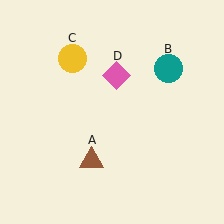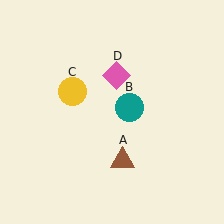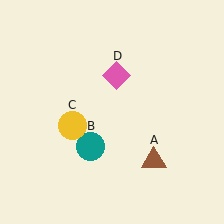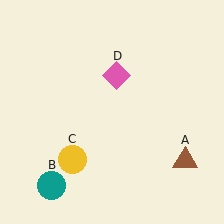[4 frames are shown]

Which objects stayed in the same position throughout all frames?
Pink diamond (object D) remained stationary.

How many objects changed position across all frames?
3 objects changed position: brown triangle (object A), teal circle (object B), yellow circle (object C).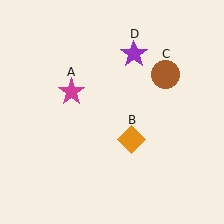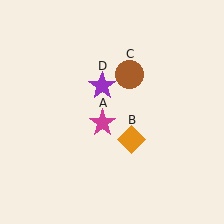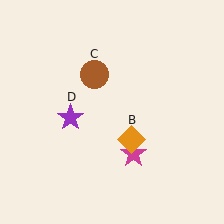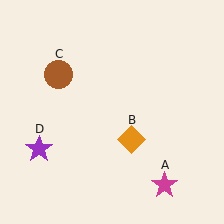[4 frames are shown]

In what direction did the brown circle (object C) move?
The brown circle (object C) moved left.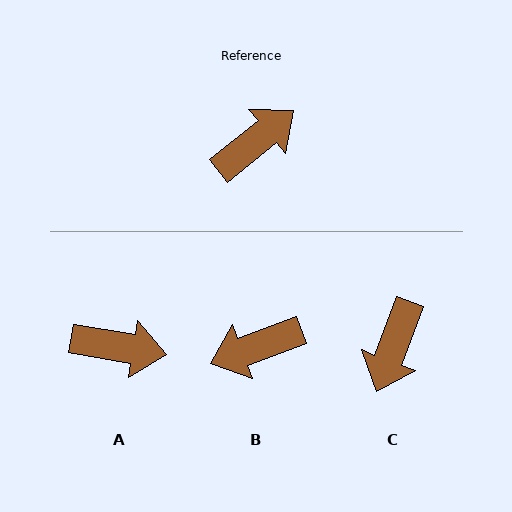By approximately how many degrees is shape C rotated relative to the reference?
Approximately 150 degrees clockwise.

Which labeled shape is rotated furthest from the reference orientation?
B, about 161 degrees away.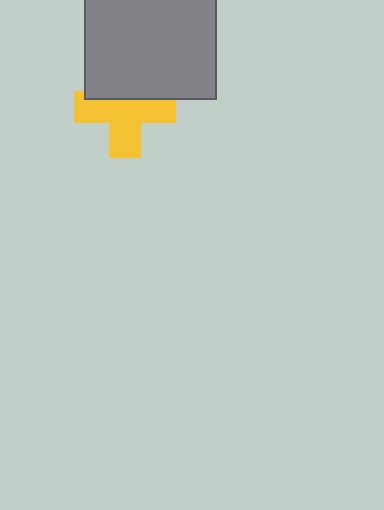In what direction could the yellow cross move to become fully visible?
The yellow cross could move down. That would shift it out from behind the gray square entirely.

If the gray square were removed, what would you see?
You would see the complete yellow cross.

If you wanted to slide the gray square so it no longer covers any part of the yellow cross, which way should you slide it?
Slide it up — that is the most direct way to separate the two shapes.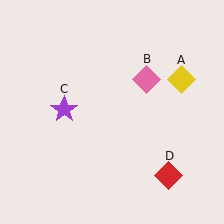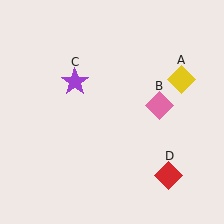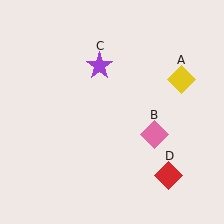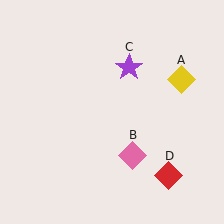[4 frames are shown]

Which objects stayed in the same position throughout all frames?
Yellow diamond (object A) and red diamond (object D) remained stationary.